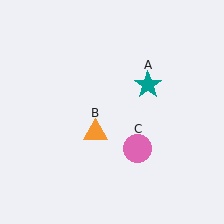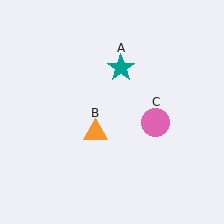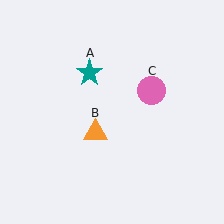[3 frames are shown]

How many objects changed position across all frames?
2 objects changed position: teal star (object A), pink circle (object C).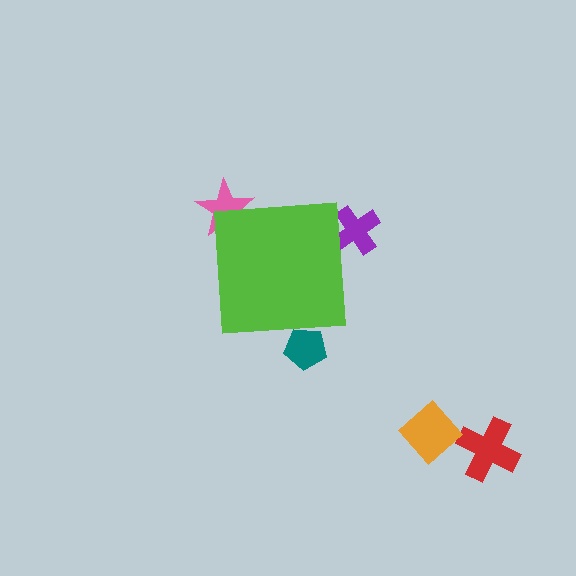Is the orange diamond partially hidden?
No, the orange diamond is fully visible.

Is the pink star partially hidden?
Yes, the pink star is partially hidden behind the lime square.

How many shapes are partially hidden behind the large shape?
3 shapes are partially hidden.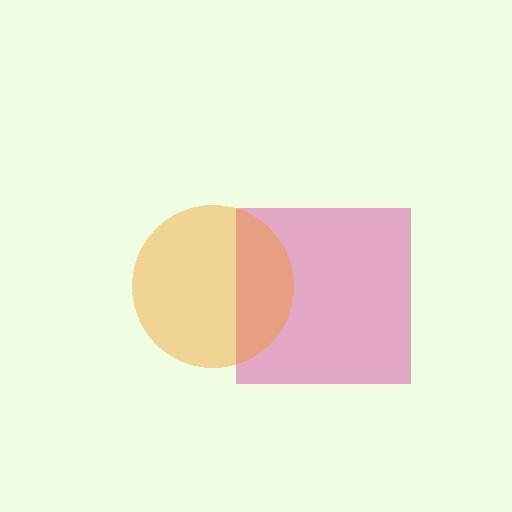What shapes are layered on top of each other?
The layered shapes are: a magenta square, an orange circle.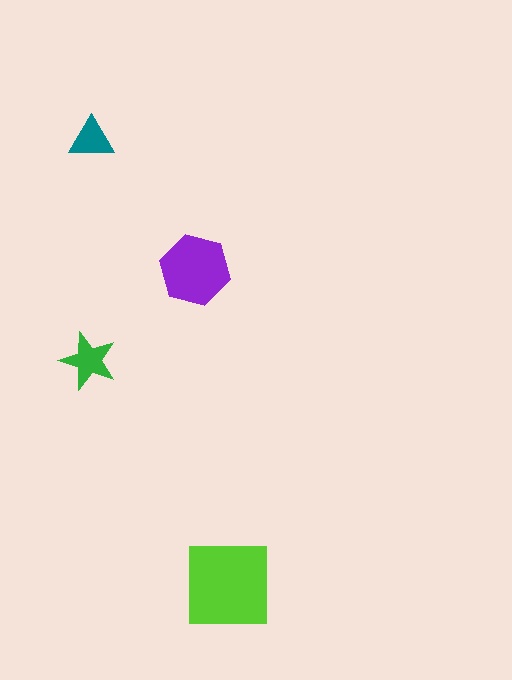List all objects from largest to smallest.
The lime square, the purple hexagon, the green star, the teal triangle.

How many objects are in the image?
There are 4 objects in the image.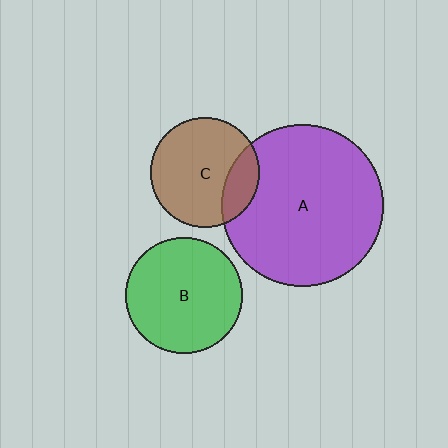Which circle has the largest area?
Circle A (purple).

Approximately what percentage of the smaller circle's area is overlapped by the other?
Approximately 20%.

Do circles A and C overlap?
Yes.